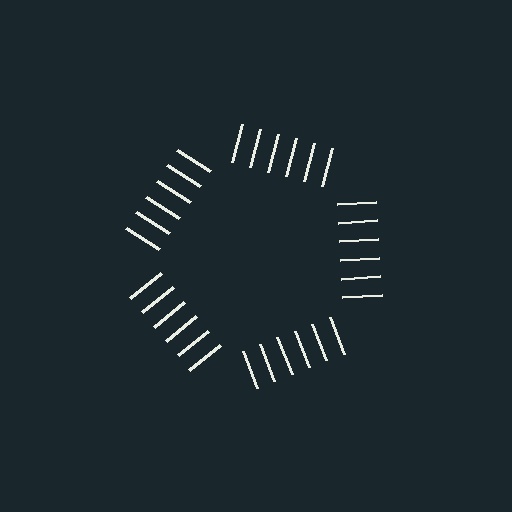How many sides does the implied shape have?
5 sides — the line-ends trace a pentagon.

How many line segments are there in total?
30 — 6 along each of the 5 edges.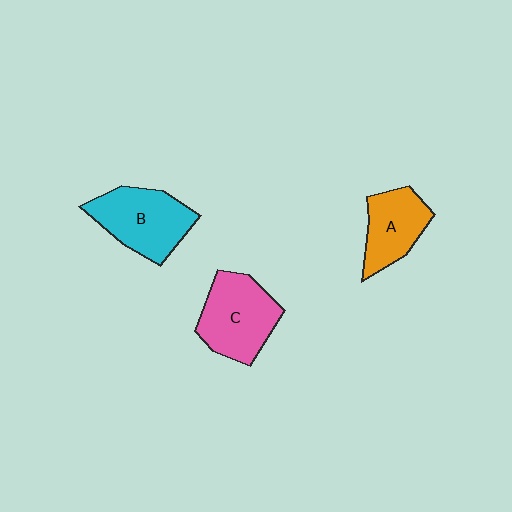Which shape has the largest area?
Shape C (pink).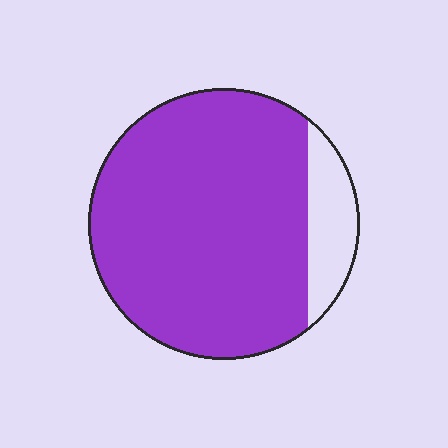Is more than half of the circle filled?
Yes.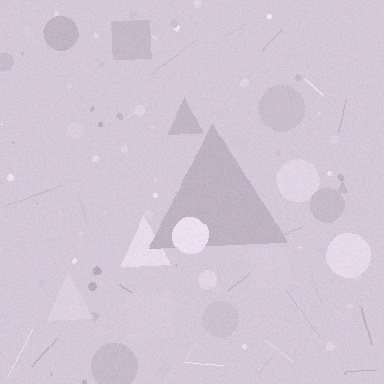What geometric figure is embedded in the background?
A triangle is embedded in the background.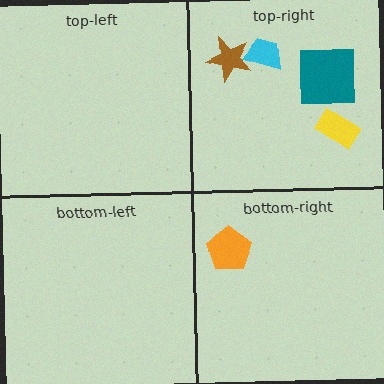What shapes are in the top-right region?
The yellow rectangle, the cyan trapezoid, the teal square, the brown star.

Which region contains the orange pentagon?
The bottom-right region.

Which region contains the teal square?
The top-right region.